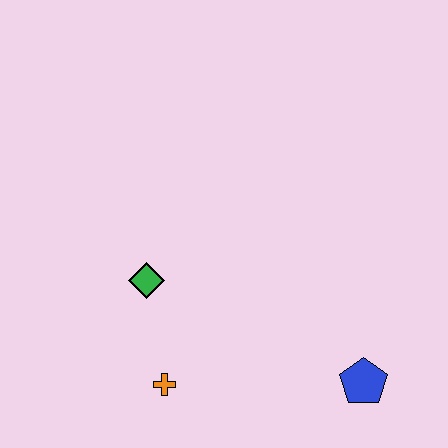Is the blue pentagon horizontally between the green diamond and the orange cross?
No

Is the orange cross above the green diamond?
No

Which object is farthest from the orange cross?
The blue pentagon is farthest from the orange cross.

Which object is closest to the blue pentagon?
The orange cross is closest to the blue pentagon.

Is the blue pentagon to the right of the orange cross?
Yes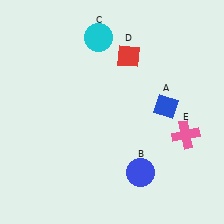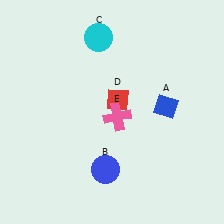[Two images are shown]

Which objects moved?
The objects that moved are: the blue circle (B), the red diamond (D), the pink cross (E).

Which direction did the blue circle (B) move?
The blue circle (B) moved left.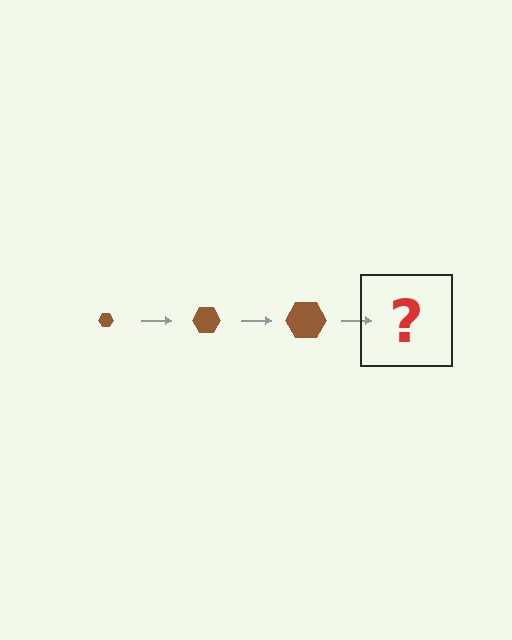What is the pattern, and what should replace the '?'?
The pattern is that the hexagon gets progressively larger each step. The '?' should be a brown hexagon, larger than the previous one.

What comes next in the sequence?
The next element should be a brown hexagon, larger than the previous one.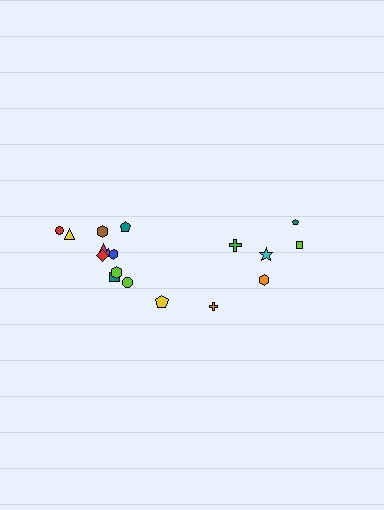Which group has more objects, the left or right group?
The left group.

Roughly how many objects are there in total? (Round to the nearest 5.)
Roughly 20 objects in total.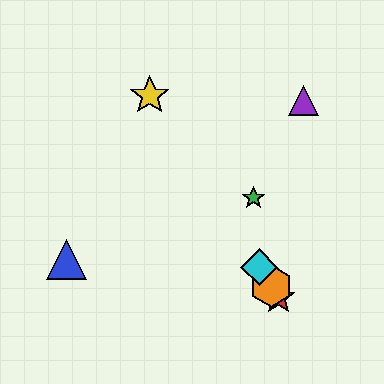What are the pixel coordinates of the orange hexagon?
The orange hexagon is at (271, 286).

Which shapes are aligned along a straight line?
The red star, the yellow star, the orange hexagon, the cyan diamond are aligned along a straight line.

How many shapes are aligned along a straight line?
4 shapes (the red star, the yellow star, the orange hexagon, the cyan diamond) are aligned along a straight line.